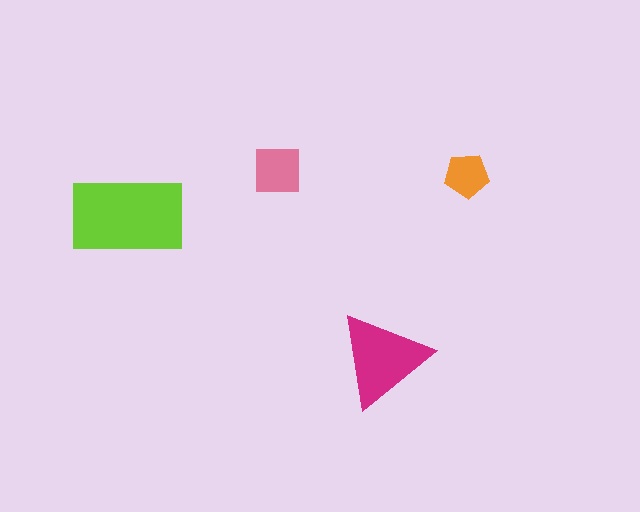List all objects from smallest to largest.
The orange pentagon, the pink square, the magenta triangle, the lime rectangle.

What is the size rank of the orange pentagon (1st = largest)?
4th.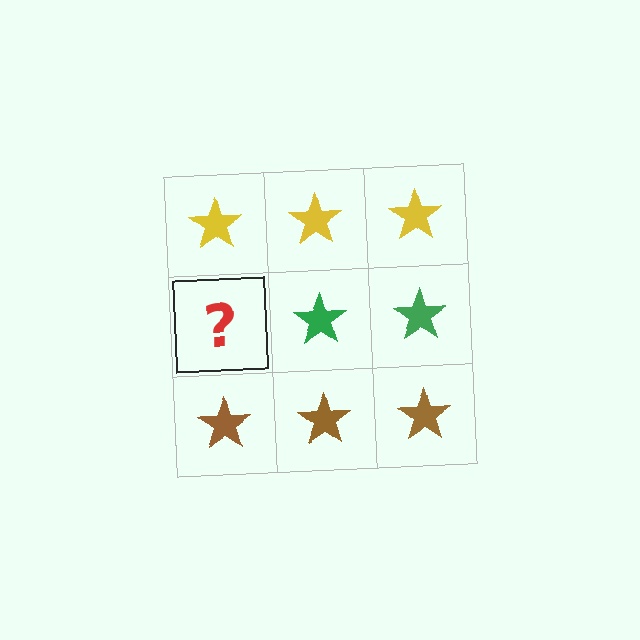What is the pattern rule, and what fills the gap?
The rule is that each row has a consistent color. The gap should be filled with a green star.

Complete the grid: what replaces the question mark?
The question mark should be replaced with a green star.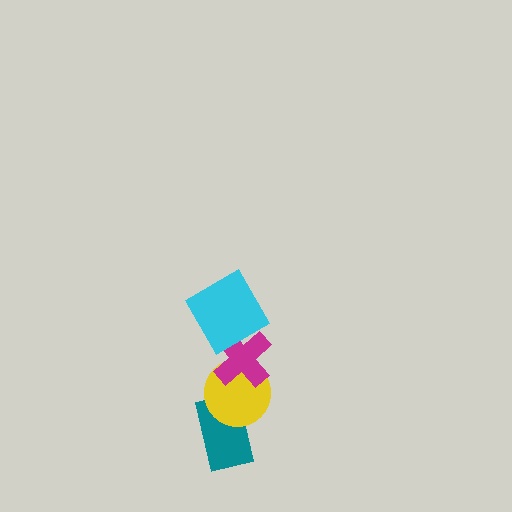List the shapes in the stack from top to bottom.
From top to bottom: the cyan diamond, the magenta cross, the yellow circle, the teal rectangle.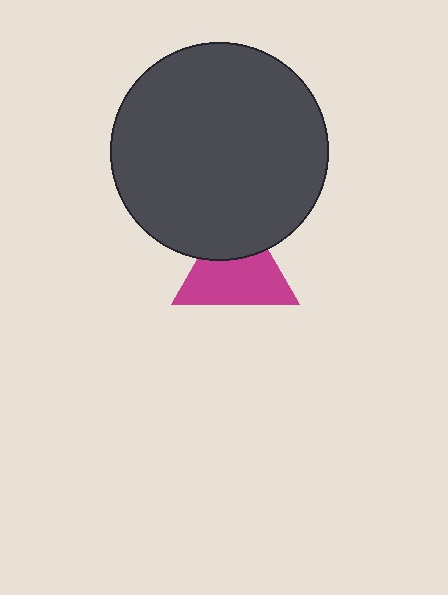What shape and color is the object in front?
The object in front is a dark gray circle.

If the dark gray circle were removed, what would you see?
You would see the complete magenta triangle.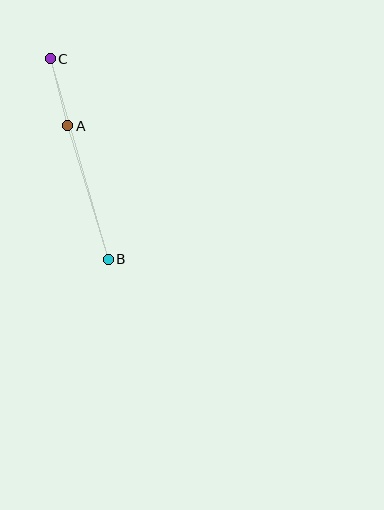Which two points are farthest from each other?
Points B and C are farthest from each other.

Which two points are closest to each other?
Points A and C are closest to each other.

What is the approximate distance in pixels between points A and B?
The distance between A and B is approximately 140 pixels.